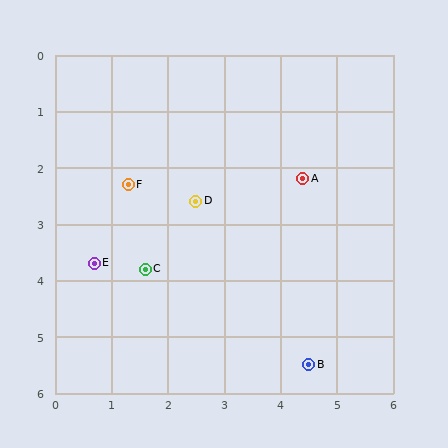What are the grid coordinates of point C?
Point C is at approximately (1.6, 3.8).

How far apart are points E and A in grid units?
Points E and A are about 4.0 grid units apart.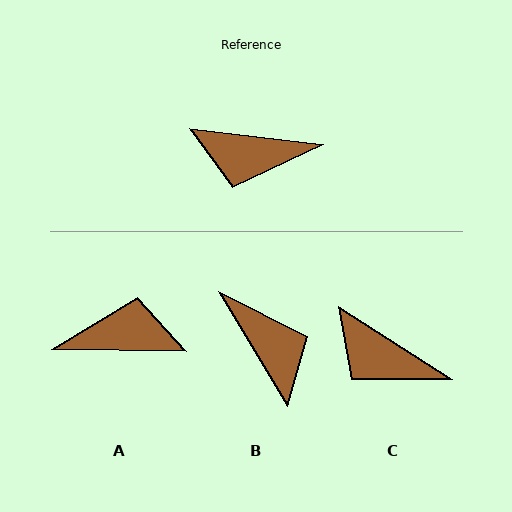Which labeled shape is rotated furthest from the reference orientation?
A, about 174 degrees away.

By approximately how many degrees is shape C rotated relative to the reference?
Approximately 25 degrees clockwise.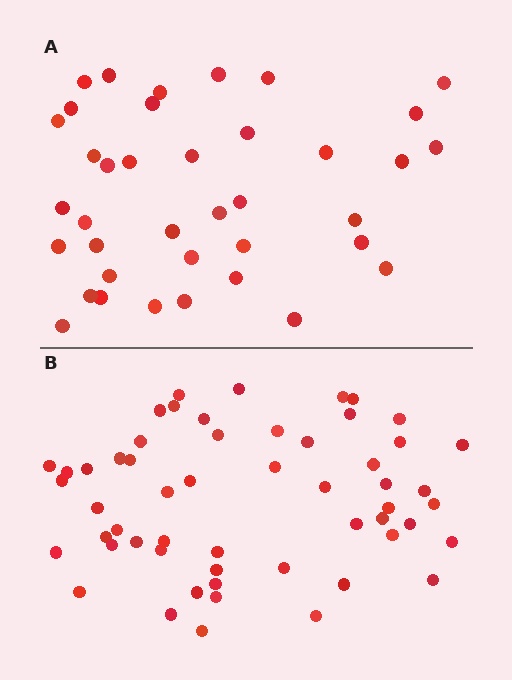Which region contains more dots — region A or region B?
Region B (the bottom region) has more dots.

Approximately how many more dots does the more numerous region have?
Region B has approximately 15 more dots than region A.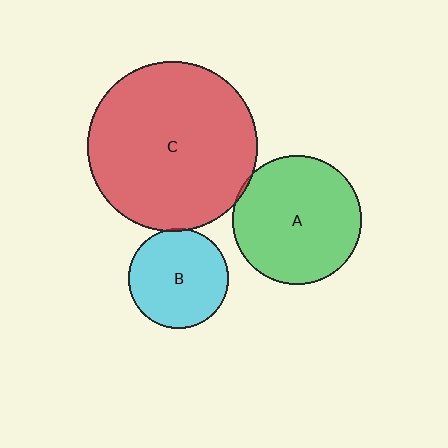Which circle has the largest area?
Circle C (red).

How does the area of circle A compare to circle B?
Approximately 1.7 times.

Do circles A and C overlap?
Yes.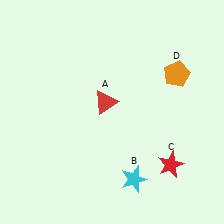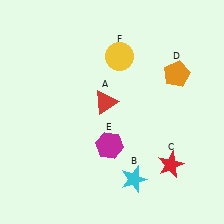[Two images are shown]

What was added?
A magenta hexagon (E), a yellow circle (F) were added in Image 2.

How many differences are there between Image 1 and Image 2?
There are 2 differences between the two images.